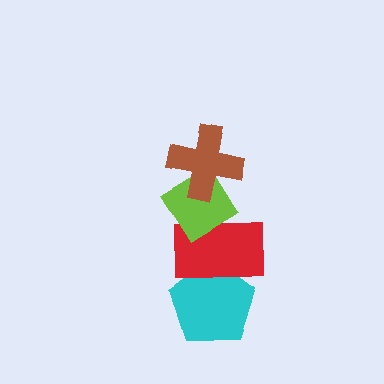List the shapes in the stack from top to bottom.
From top to bottom: the brown cross, the lime diamond, the red rectangle, the cyan pentagon.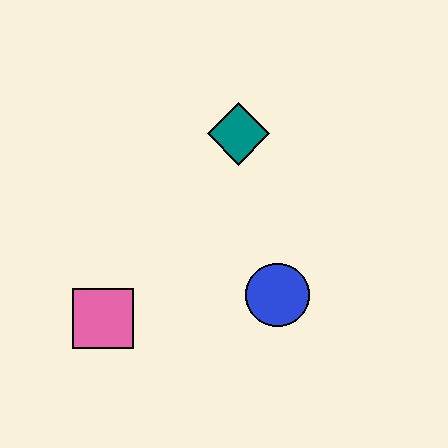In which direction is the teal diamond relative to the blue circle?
The teal diamond is above the blue circle.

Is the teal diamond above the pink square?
Yes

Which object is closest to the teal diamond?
The blue circle is closest to the teal diamond.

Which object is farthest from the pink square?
The teal diamond is farthest from the pink square.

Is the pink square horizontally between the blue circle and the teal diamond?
No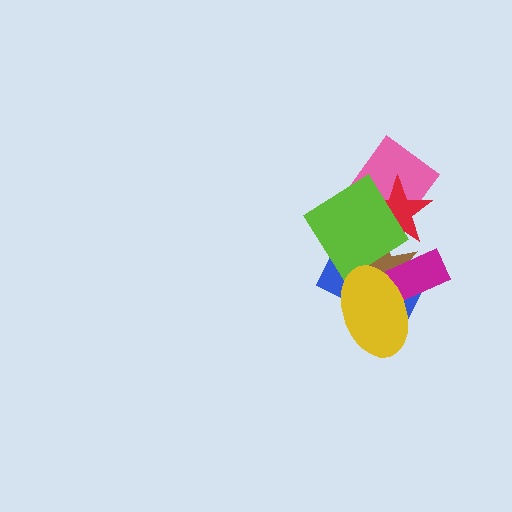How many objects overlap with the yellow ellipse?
3 objects overlap with the yellow ellipse.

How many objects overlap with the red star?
4 objects overlap with the red star.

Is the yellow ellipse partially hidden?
No, no other shape covers it.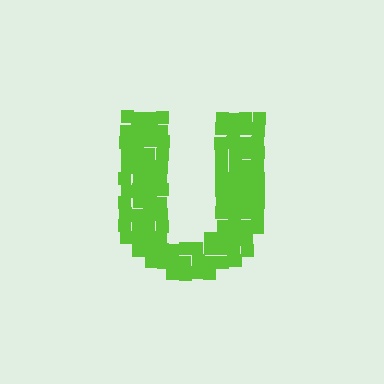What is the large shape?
The large shape is the letter U.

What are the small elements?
The small elements are squares.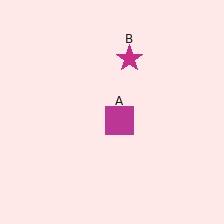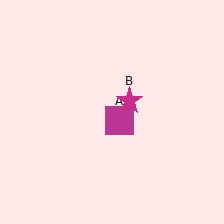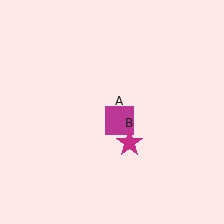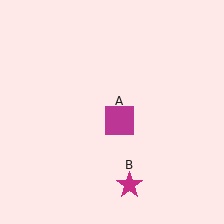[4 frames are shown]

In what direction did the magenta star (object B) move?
The magenta star (object B) moved down.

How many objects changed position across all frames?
1 object changed position: magenta star (object B).